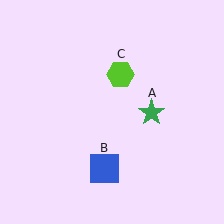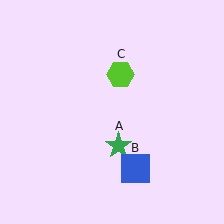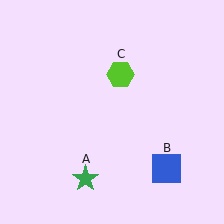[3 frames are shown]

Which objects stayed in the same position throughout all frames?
Lime hexagon (object C) remained stationary.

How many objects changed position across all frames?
2 objects changed position: green star (object A), blue square (object B).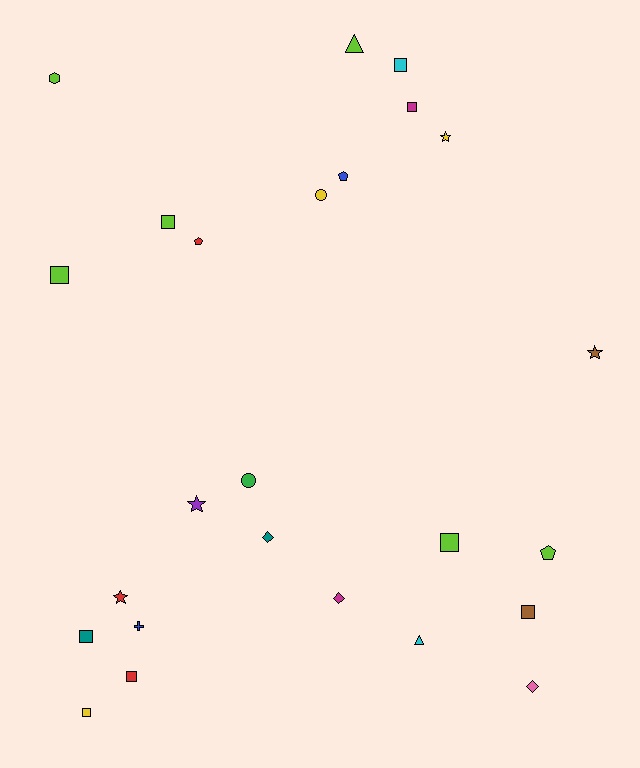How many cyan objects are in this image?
There are 2 cyan objects.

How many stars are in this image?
There are 4 stars.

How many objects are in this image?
There are 25 objects.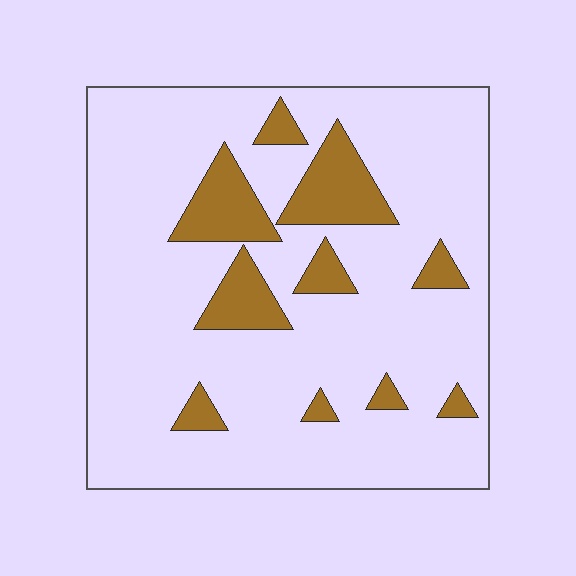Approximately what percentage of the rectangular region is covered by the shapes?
Approximately 15%.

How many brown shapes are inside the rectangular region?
10.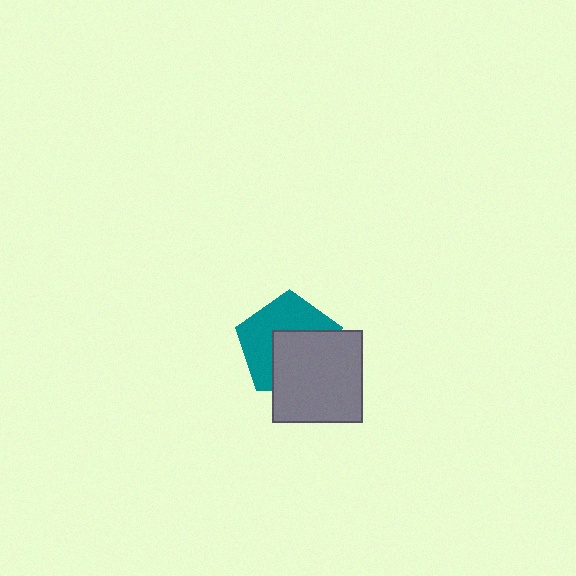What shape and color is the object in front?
The object in front is a gray rectangle.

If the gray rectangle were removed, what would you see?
You would see the complete teal pentagon.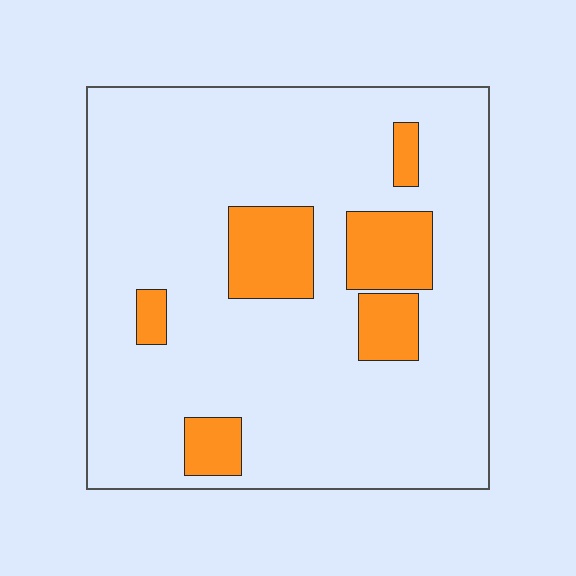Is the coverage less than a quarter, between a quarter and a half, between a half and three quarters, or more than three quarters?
Less than a quarter.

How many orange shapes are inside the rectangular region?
6.